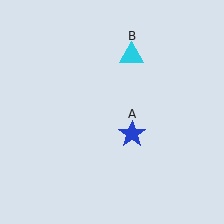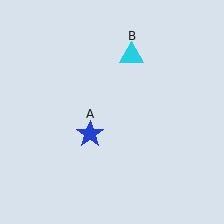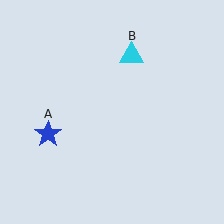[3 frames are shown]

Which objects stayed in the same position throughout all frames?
Cyan triangle (object B) remained stationary.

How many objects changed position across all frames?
1 object changed position: blue star (object A).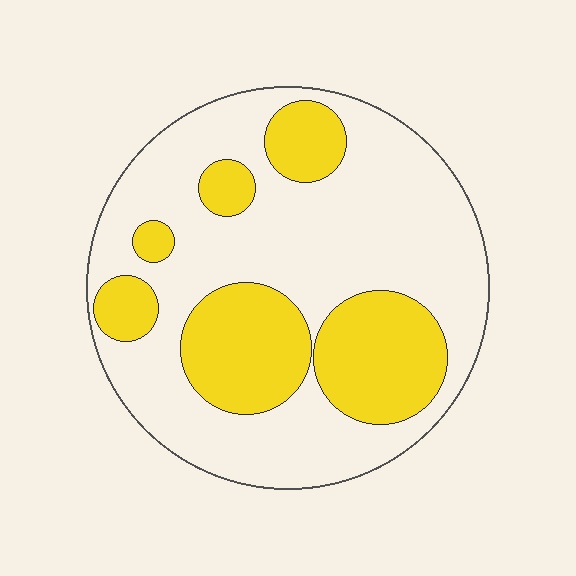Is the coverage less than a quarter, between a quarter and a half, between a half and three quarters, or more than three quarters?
Between a quarter and a half.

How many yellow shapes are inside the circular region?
6.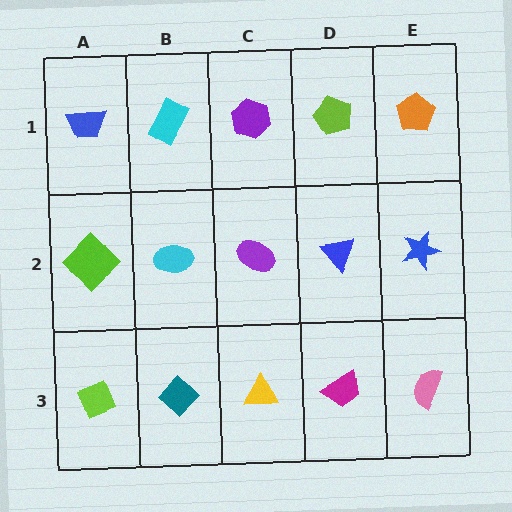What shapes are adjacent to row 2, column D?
A lime pentagon (row 1, column D), a magenta trapezoid (row 3, column D), a purple ellipse (row 2, column C), a blue star (row 2, column E).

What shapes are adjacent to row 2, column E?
An orange pentagon (row 1, column E), a pink semicircle (row 3, column E), a blue triangle (row 2, column D).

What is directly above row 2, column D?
A lime pentagon.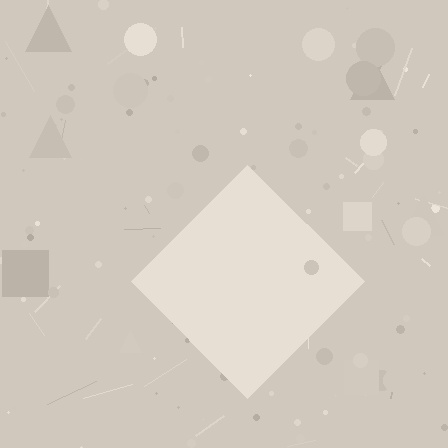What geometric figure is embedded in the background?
A diamond is embedded in the background.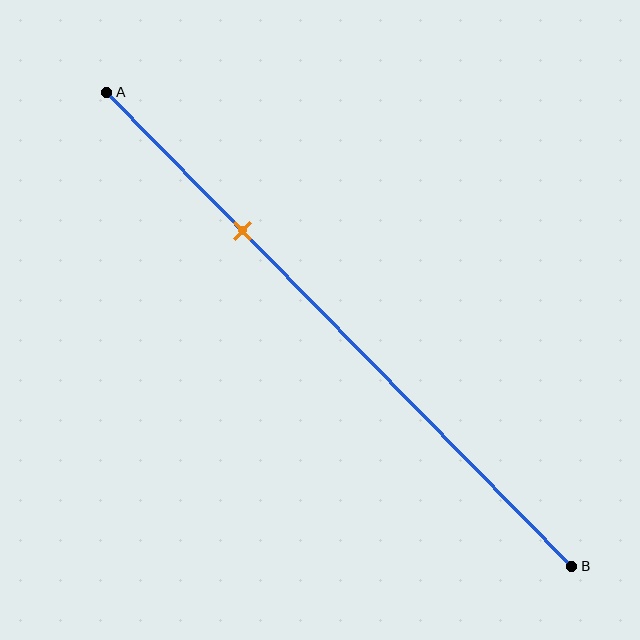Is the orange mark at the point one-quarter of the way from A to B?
No, the mark is at about 30% from A, not at the 25% one-quarter point.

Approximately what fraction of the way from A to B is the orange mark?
The orange mark is approximately 30% of the way from A to B.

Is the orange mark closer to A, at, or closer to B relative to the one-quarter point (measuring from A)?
The orange mark is closer to point B than the one-quarter point of segment AB.